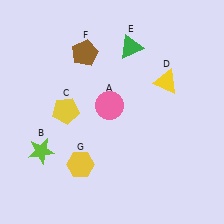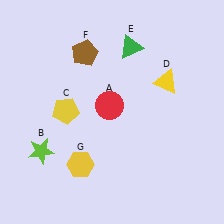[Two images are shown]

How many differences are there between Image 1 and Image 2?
There is 1 difference between the two images.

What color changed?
The circle (A) changed from pink in Image 1 to red in Image 2.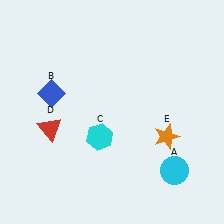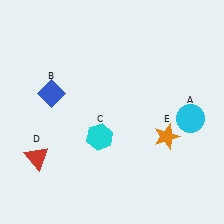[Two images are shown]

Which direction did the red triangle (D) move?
The red triangle (D) moved down.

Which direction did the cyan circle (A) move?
The cyan circle (A) moved up.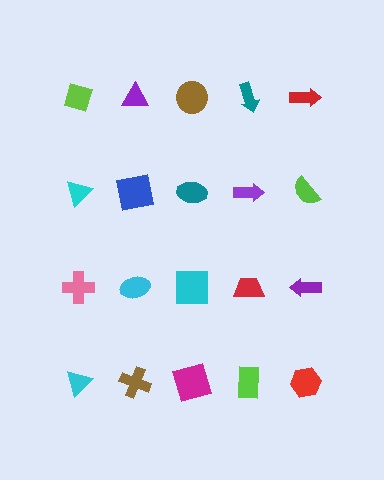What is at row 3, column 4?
A red trapezoid.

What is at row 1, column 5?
A red arrow.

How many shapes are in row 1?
5 shapes.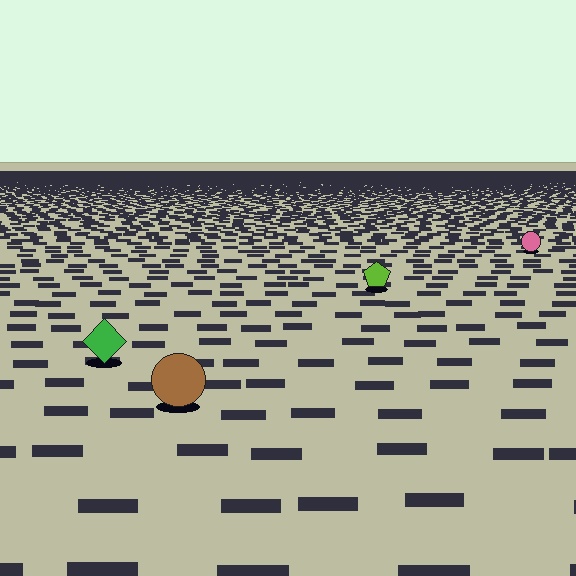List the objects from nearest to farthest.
From nearest to farthest: the brown circle, the green diamond, the lime pentagon, the pink circle.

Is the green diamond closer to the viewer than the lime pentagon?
Yes. The green diamond is closer — you can tell from the texture gradient: the ground texture is coarser near it.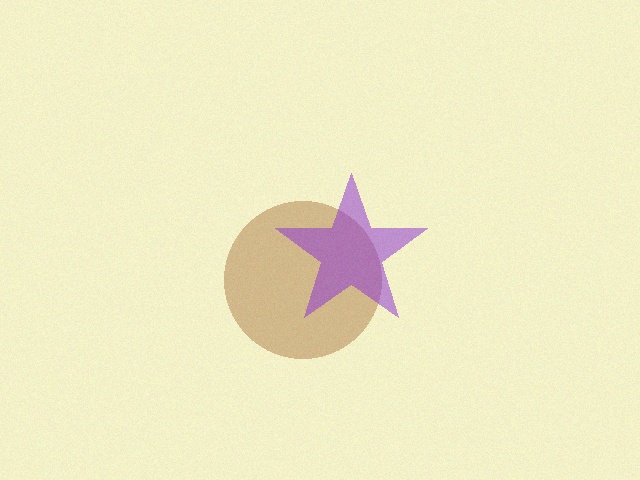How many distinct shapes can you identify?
There are 2 distinct shapes: a brown circle, a purple star.